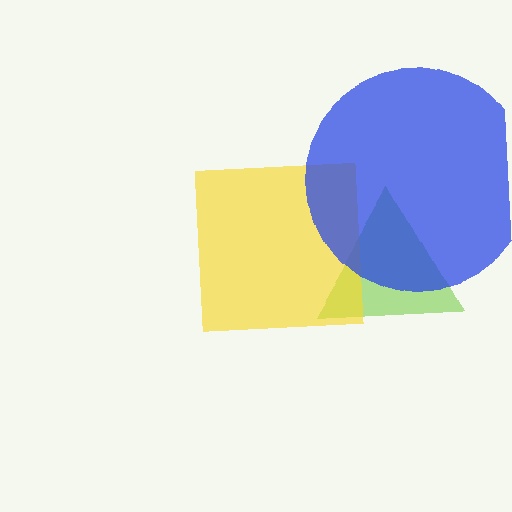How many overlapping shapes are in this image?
There are 3 overlapping shapes in the image.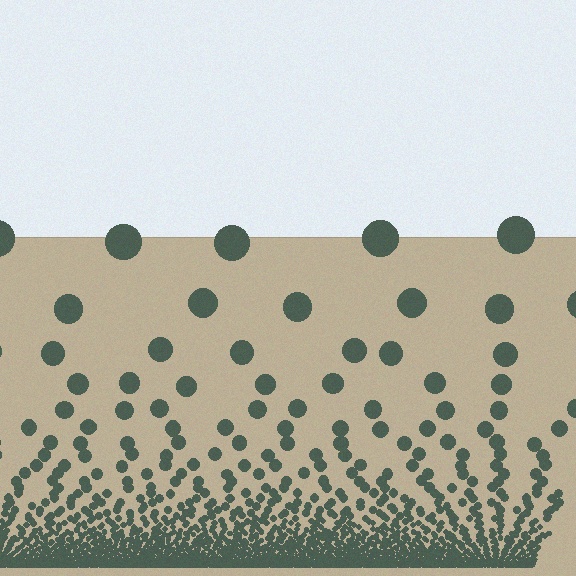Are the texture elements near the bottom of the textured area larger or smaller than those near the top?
Smaller. The gradient is inverted — elements near the bottom are smaller and denser.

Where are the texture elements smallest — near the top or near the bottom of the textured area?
Near the bottom.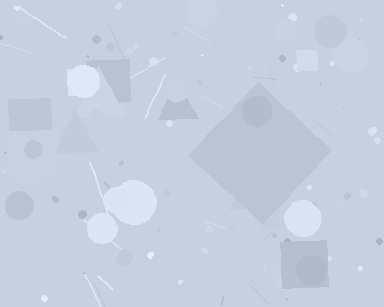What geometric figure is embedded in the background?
A diamond is embedded in the background.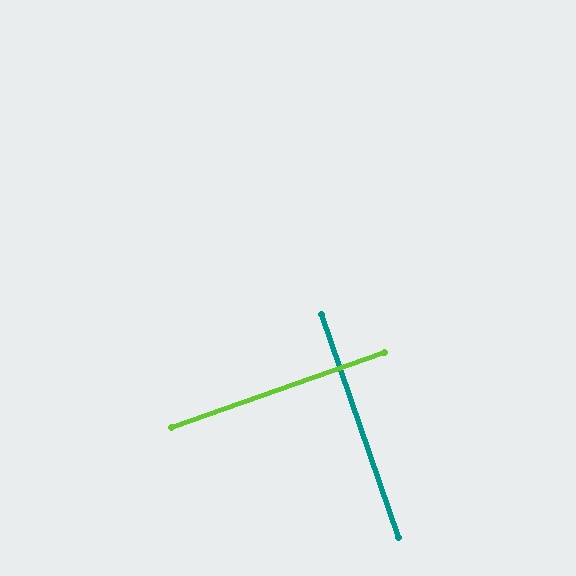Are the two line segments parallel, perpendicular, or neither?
Perpendicular — they meet at approximately 90°.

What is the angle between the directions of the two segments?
Approximately 90 degrees.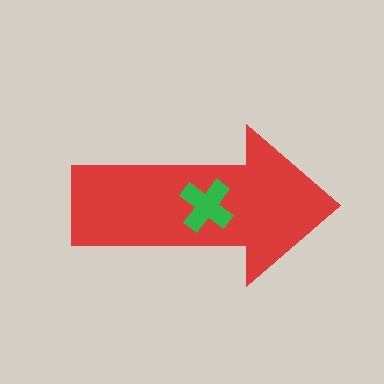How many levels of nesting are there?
2.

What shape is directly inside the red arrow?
The green cross.